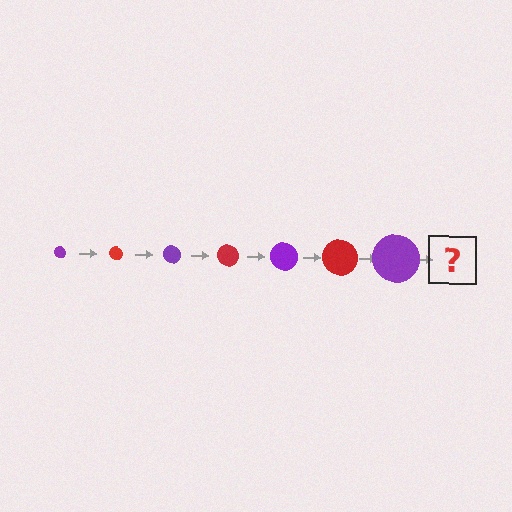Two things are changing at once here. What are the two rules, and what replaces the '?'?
The two rules are that the circle grows larger each step and the color cycles through purple and red. The '?' should be a red circle, larger than the previous one.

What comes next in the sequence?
The next element should be a red circle, larger than the previous one.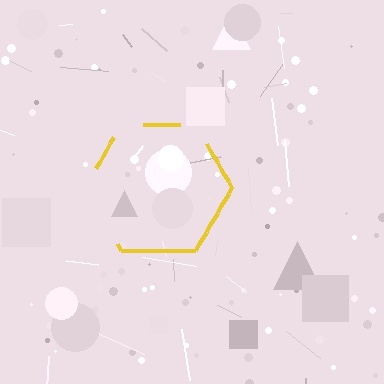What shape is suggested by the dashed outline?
The dashed outline suggests a hexagon.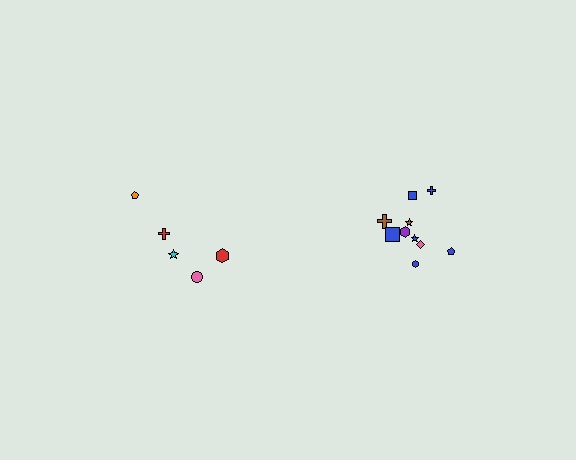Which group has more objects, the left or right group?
The right group.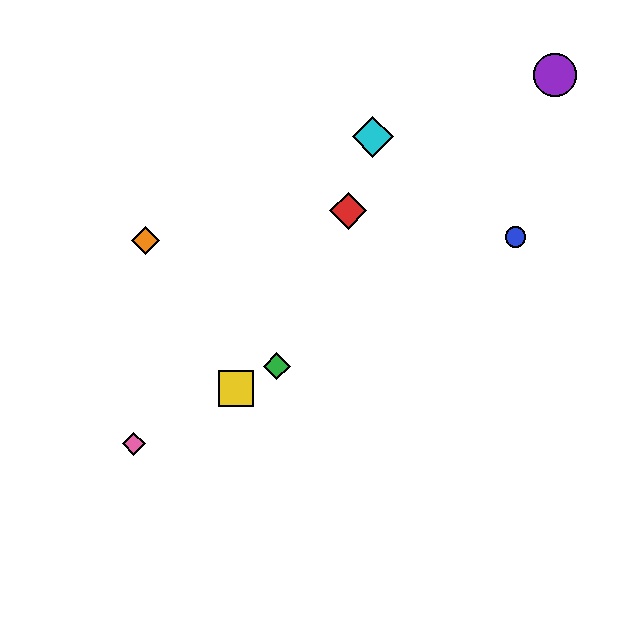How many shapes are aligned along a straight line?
4 shapes (the blue circle, the green diamond, the yellow square, the pink diamond) are aligned along a straight line.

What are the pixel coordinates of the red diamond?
The red diamond is at (348, 211).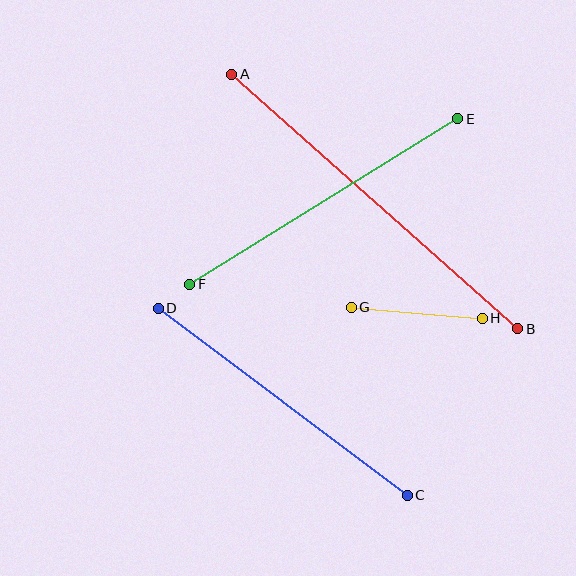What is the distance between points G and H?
The distance is approximately 131 pixels.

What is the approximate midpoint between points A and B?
The midpoint is at approximately (375, 201) pixels.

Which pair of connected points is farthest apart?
Points A and B are farthest apart.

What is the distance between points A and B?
The distance is approximately 382 pixels.